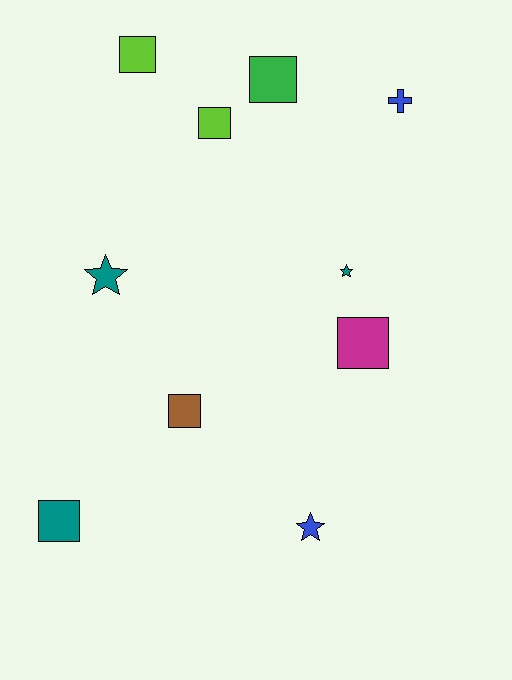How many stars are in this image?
There are 3 stars.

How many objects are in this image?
There are 10 objects.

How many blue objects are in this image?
There are 2 blue objects.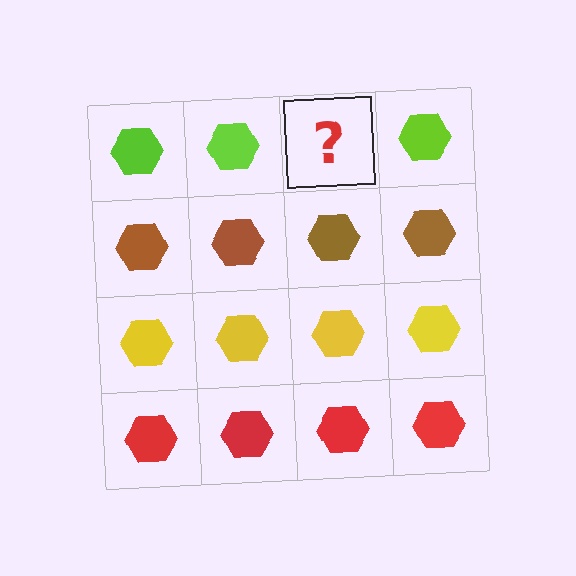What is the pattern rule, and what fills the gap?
The rule is that each row has a consistent color. The gap should be filled with a lime hexagon.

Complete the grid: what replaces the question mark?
The question mark should be replaced with a lime hexagon.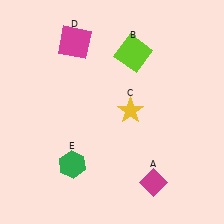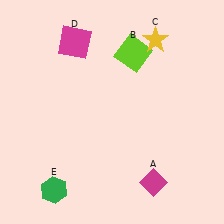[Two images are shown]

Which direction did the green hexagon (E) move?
The green hexagon (E) moved down.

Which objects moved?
The objects that moved are: the yellow star (C), the green hexagon (E).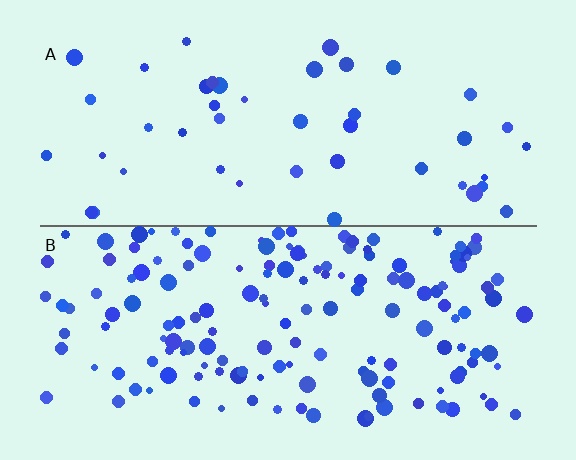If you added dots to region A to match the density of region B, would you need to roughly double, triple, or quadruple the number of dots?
Approximately quadruple.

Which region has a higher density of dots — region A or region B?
B (the bottom).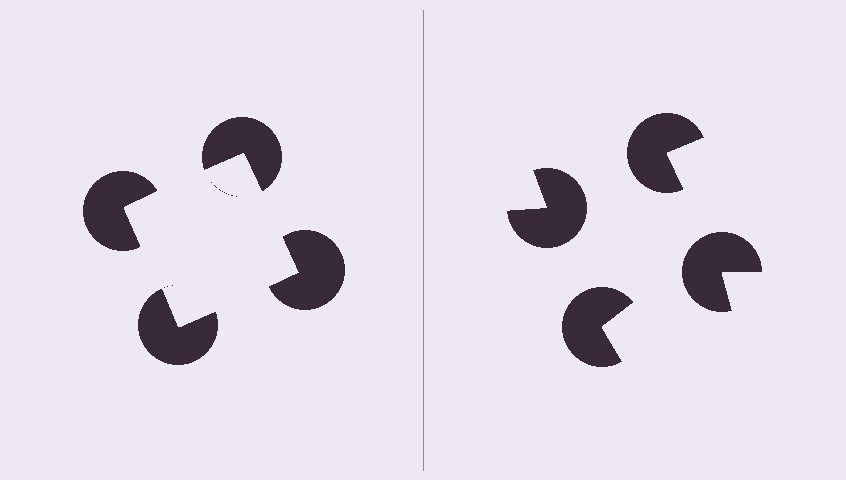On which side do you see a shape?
An illusory square appears on the left side. On the right side the wedge cuts are rotated, so no coherent shape forms.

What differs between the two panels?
The pac-man discs are positioned identically on both sides; only the wedge orientations differ. On the left they align to a square; on the right they are misaligned.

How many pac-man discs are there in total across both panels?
8 — 4 on each side.